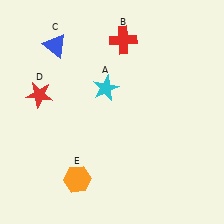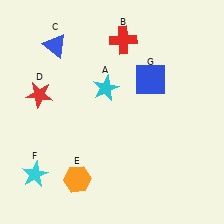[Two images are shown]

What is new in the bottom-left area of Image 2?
A cyan star (F) was added in the bottom-left area of Image 2.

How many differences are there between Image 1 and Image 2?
There are 2 differences between the two images.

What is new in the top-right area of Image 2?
A blue square (G) was added in the top-right area of Image 2.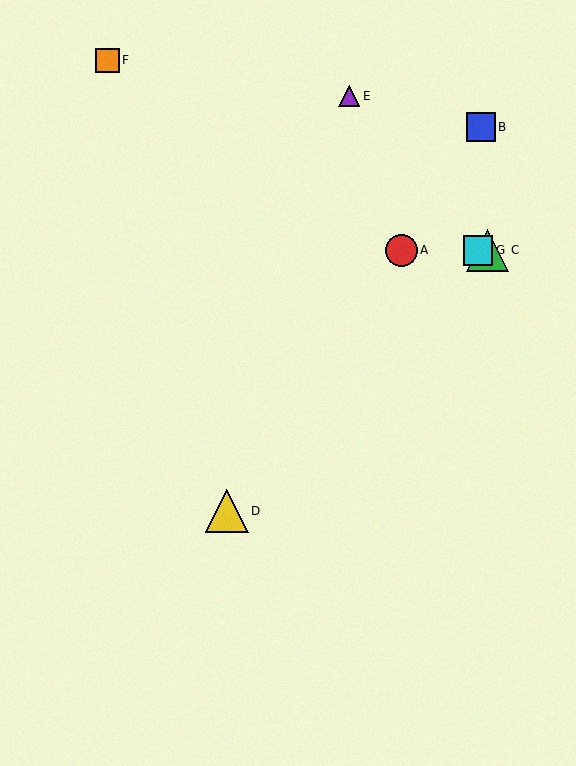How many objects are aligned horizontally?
3 objects (A, C, G) are aligned horizontally.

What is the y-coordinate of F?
Object F is at y≈60.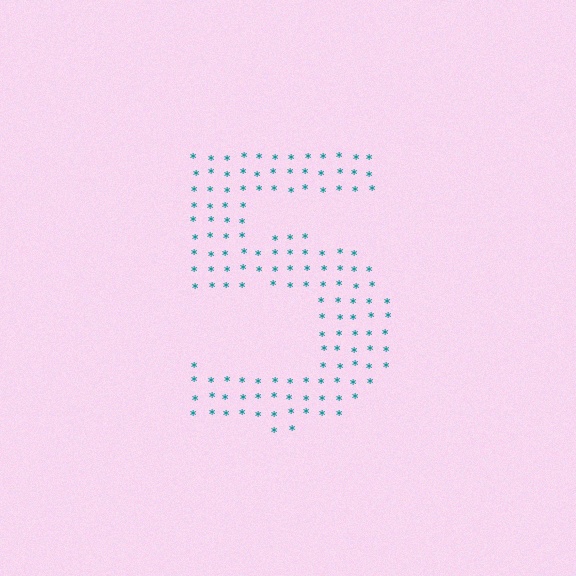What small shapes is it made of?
It is made of small asterisks.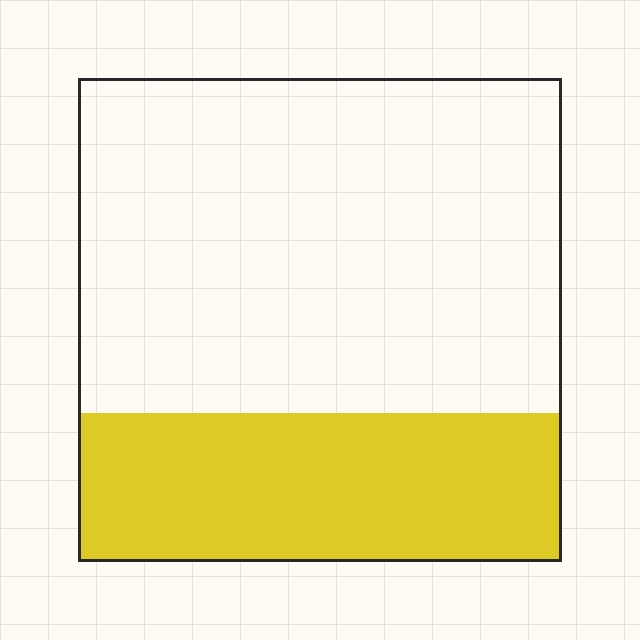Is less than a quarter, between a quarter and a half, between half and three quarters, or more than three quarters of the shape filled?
Between a quarter and a half.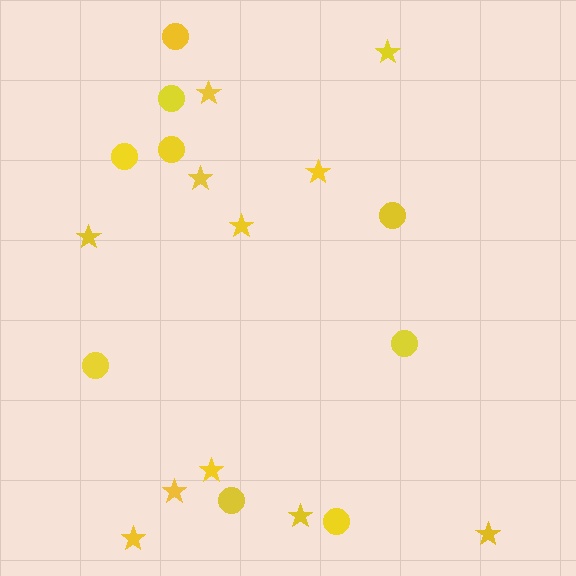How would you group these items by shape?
There are 2 groups: one group of circles (9) and one group of stars (11).